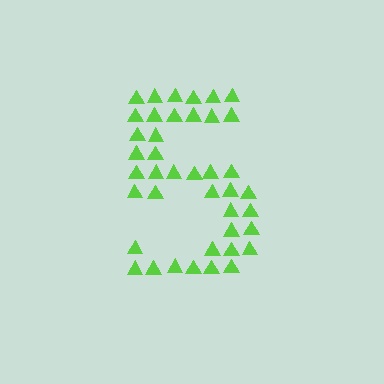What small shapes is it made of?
It is made of small triangles.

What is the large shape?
The large shape is the digit 5.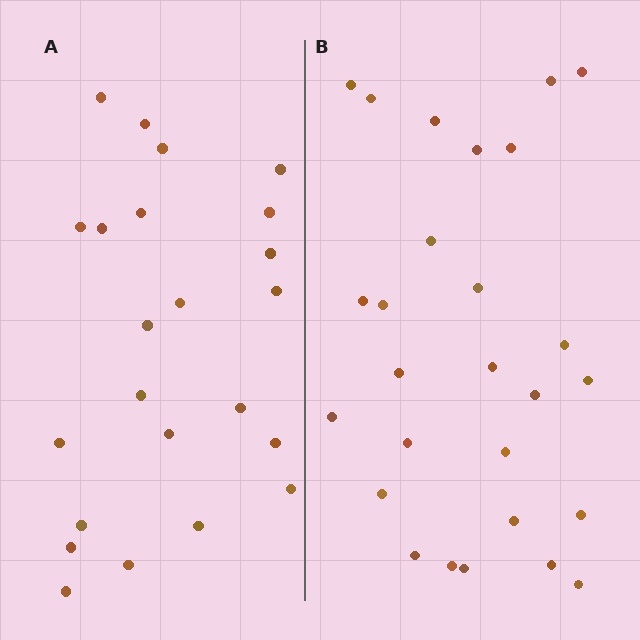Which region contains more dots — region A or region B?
Region B (the right region) has more dots.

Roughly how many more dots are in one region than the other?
Region B has about 4 more dots than region A.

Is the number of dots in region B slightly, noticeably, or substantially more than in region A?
Region B has only slightly more — the two regions are fairly close. The ratio is roughly 1.2 to 1.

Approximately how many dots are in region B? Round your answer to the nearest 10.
About 30 dots. (The exact count is 27, which rounds to 30.)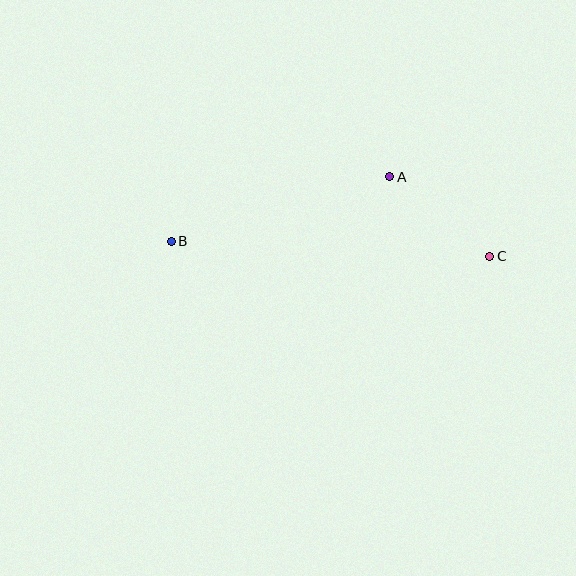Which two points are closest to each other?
Points A and C are closest to each other.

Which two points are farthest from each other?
Points B and C are farthest from each other.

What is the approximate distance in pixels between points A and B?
The distance between A and B is approximately 228 pixels.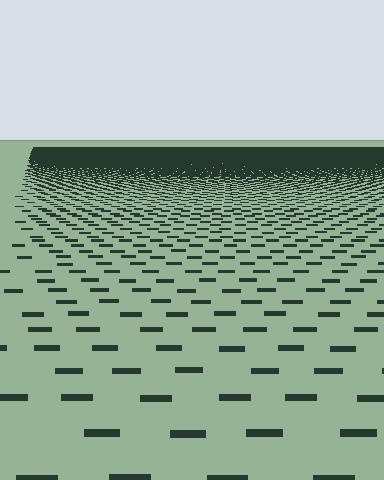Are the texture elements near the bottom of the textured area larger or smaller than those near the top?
Larger. Near the bottom, elements are closer to the viewer and appear at a bigger on-screen size.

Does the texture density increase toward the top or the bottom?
Density increases toward the top.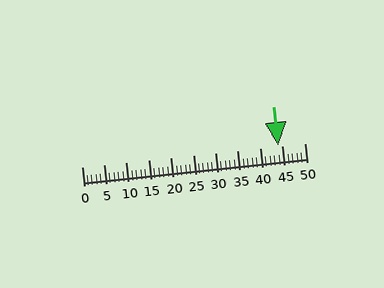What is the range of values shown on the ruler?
The ruler shows values from 0 to 50.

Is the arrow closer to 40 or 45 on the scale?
The arrow is closer to 45.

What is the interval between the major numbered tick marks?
The major tick marks are spaced 5 units apart.